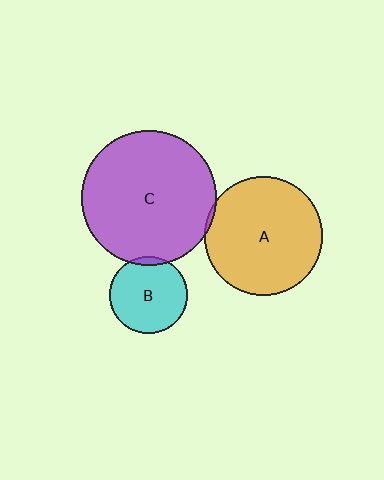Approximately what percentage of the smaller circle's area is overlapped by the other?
Approximately 5%.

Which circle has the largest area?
Circle C (purple).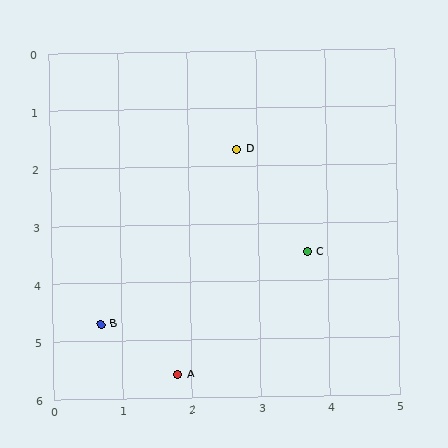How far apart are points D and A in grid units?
Points D and A are about 4.0 grid units apart.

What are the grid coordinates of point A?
Point A is at approximately (1.8, 5.6).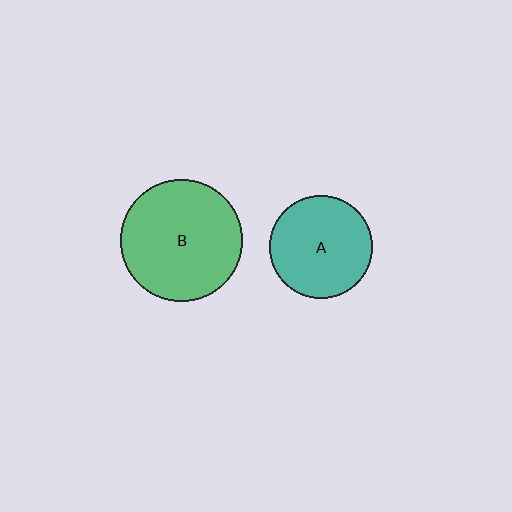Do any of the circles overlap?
No, none of the circles overlap.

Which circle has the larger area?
Circle B (green).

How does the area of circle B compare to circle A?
Approximately 1.4 times.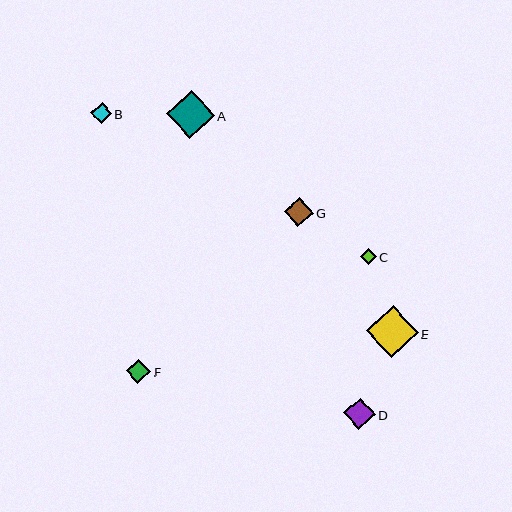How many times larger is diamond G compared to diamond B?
Diamond G is approximately 1.4 times the size of diamond B.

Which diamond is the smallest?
Diamond C is the smallest with a size of approximately 16 pixels.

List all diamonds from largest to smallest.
From largest to smallest: E, A, D, G, F, B, C.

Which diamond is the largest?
Diamond E is the largest with a size of approximately 52 pixels.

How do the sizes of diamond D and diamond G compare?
Diamond D and diamond G are approximately the same size.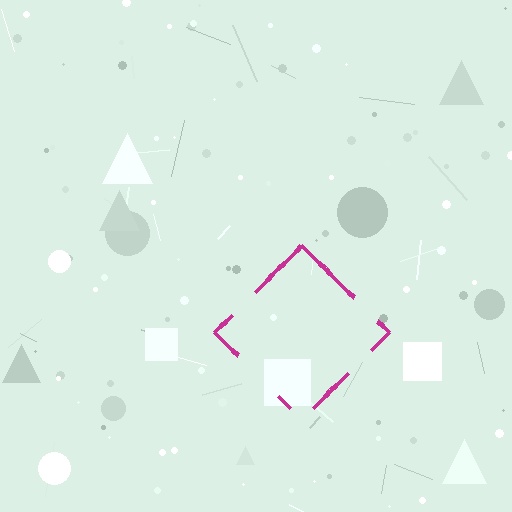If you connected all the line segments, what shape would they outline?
They would outline a diamond.